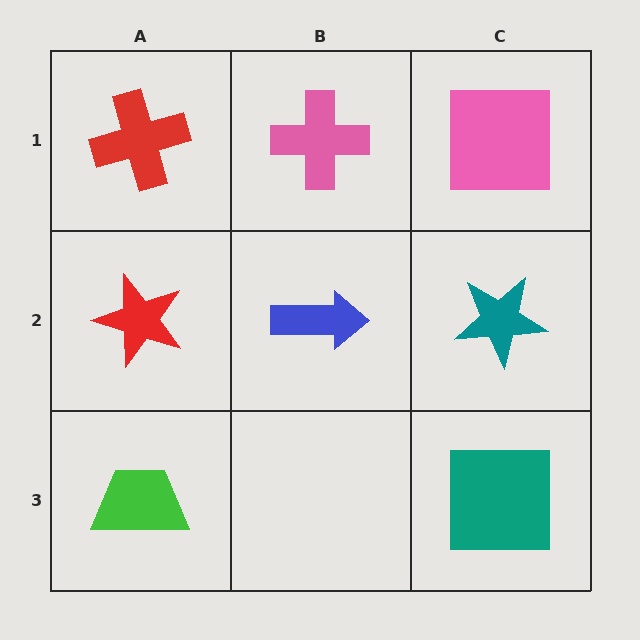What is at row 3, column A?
A green trapezoid.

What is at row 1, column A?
A red cross.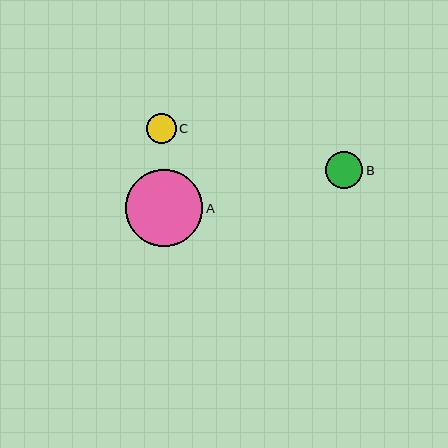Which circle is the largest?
Circle A is the largest with a size of approximately 77 pixels.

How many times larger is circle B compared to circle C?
Circle B is approximately 1.3 times the size of circle C.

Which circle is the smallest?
Circle C is the smallest with a size of approximately 30 pixels.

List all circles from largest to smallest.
From largest to smallest: A, B, C.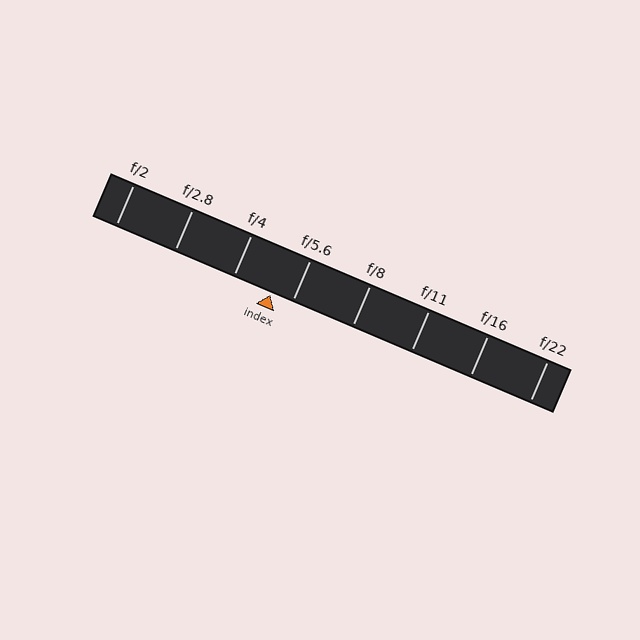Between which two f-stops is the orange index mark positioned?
The index mark is between f/4 and f/5.6.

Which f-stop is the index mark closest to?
The index mark is closest to f/5.6.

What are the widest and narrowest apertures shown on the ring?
The widest aperture shown is f/2 and the narrowest is f/22.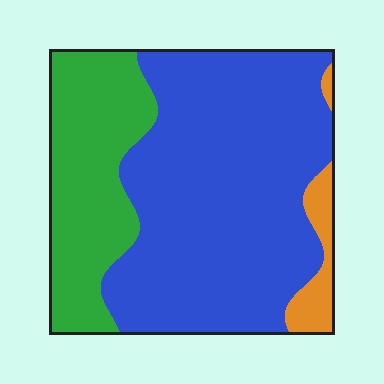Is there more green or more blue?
Blue.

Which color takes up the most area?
Blue, at roughly 65%.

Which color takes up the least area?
Orange, at roughly 5%.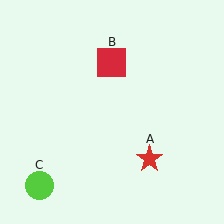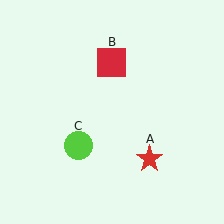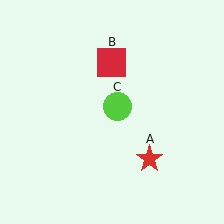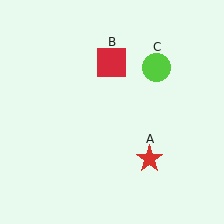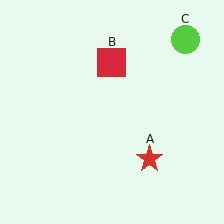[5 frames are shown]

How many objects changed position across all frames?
1 object changed position: lime circle (object C).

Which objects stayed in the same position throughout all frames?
Red star (object A) and red square (object B) remained stationary.